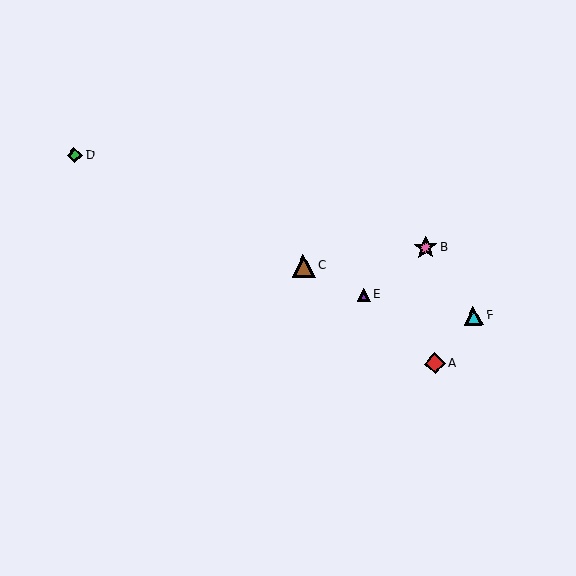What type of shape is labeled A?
Shape A is a red diamond.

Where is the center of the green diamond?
The center of the green diamond is at (75, 155).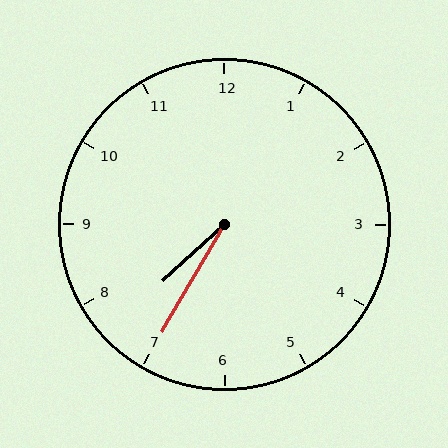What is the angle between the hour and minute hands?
Approximately 18 degrees.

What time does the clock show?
7:35.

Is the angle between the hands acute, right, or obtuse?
It is acute.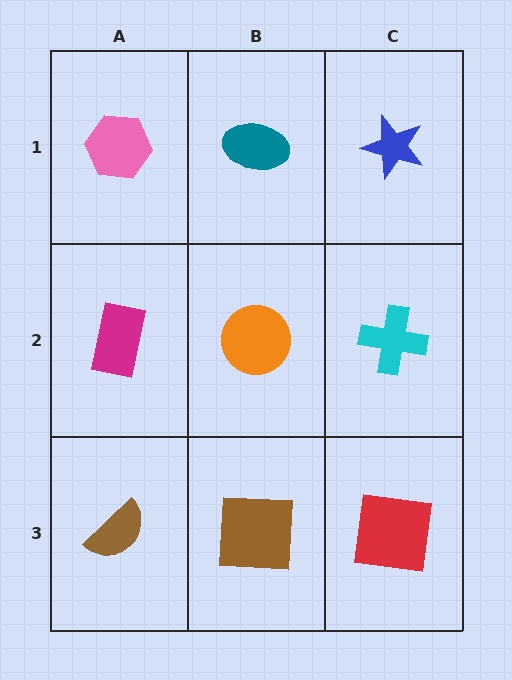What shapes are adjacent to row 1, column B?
An orange circle (row 2, column B), a pink hexagon (row 1, column A), a blue star (row 1, column C).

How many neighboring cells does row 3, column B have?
3.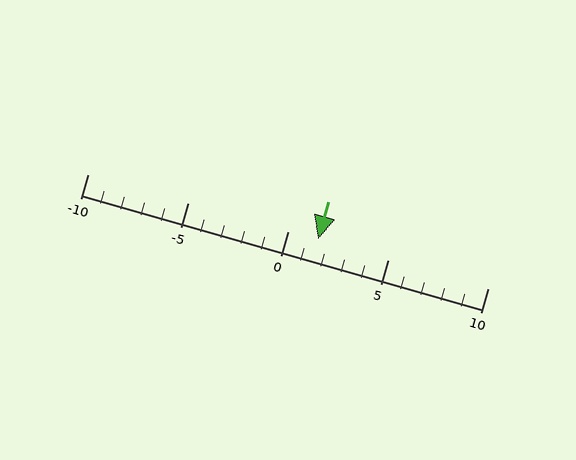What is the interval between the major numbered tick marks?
The major tick marks are spaced 5 units apart.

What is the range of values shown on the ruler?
The ruler shows values from -10 to 10.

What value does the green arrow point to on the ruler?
The green arrow points to approximately 2.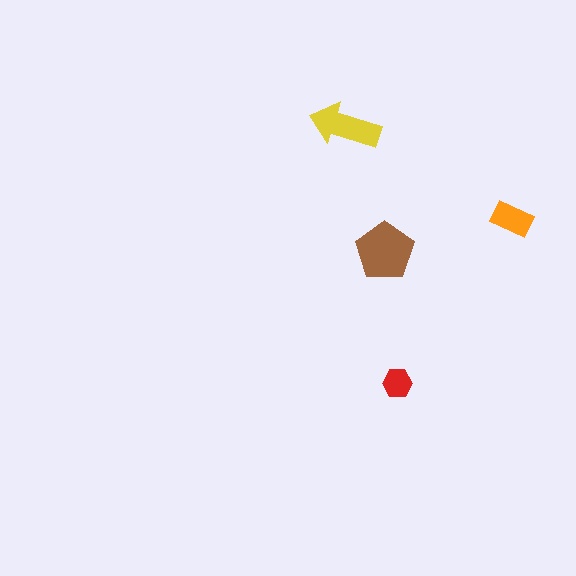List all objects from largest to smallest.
The brown pentagon, the yellow arrow, the orange rectangle, the red hexagon.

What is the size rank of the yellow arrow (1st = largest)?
2nd.